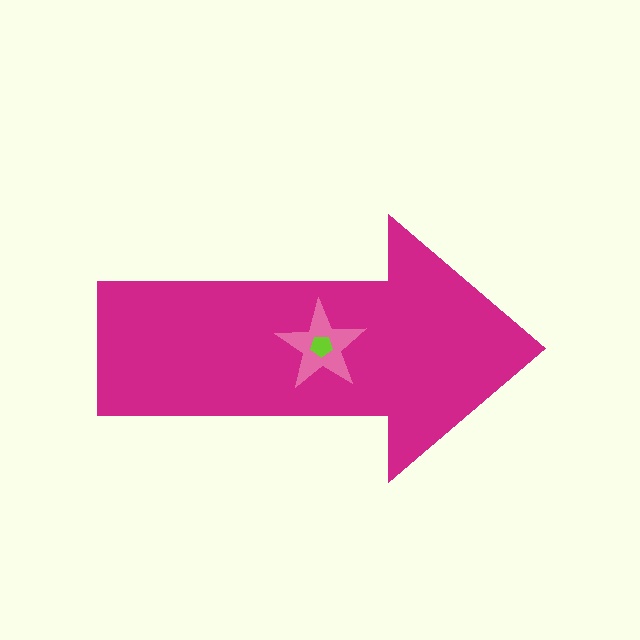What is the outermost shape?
The magenta arrow.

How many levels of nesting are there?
3.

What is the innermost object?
The lime pentagon.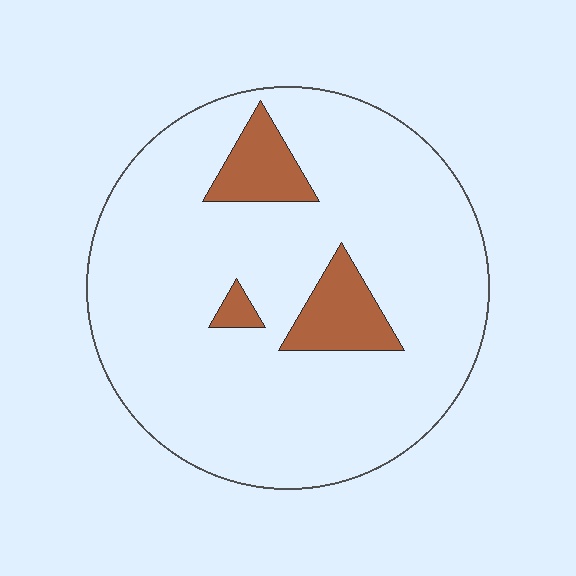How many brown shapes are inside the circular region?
3.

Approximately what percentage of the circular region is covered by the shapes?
Approximately 10%.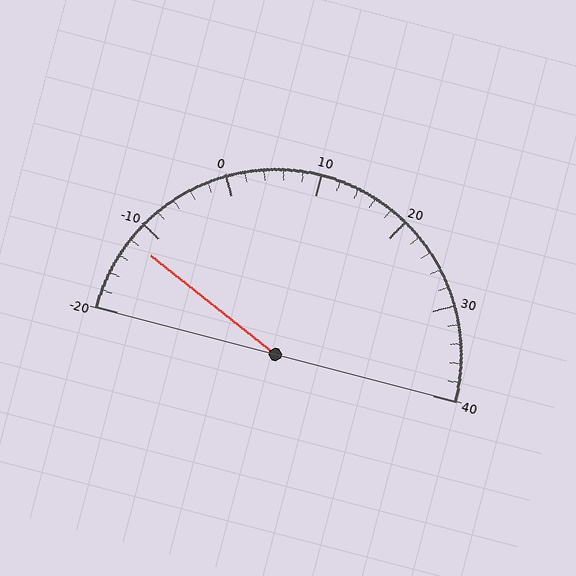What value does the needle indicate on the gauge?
The needle indicates approximately -12.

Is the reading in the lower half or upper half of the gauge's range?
The reading is in the lower half of the range (-20 to 40).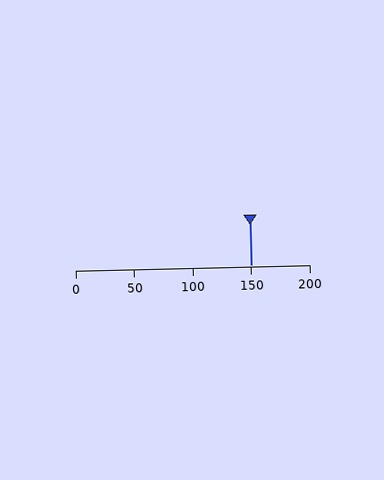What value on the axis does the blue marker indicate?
The marker indicates approximately 150.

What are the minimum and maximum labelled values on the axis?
The axis runs from 0 to 200.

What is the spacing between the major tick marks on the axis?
The major ticks are spaced 50 apart.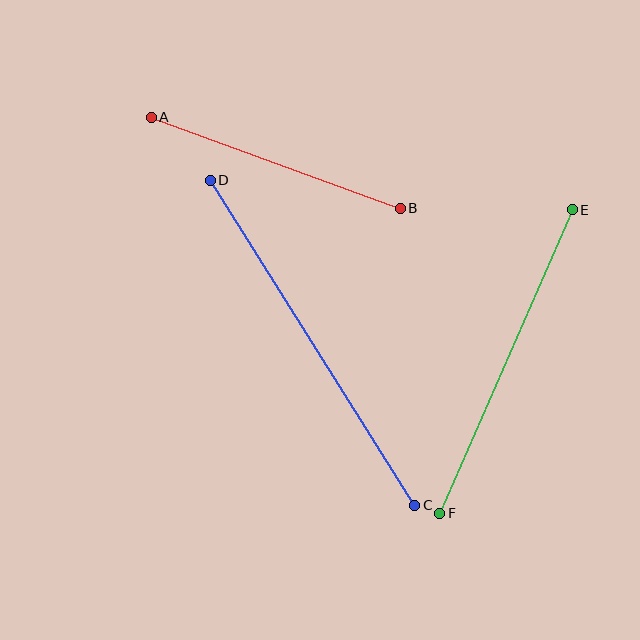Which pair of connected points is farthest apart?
Points C and D are farthest apart.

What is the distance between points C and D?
The distance is approximately 384 pixels.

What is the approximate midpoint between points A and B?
The midpoint is at approximately (276, 163) pixels.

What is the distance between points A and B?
The distance is approximately 265 pixels.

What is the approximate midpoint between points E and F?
The midpoint is at approximately (506, 361) pixels.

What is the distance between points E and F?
The distance is approximately 331 pixels.